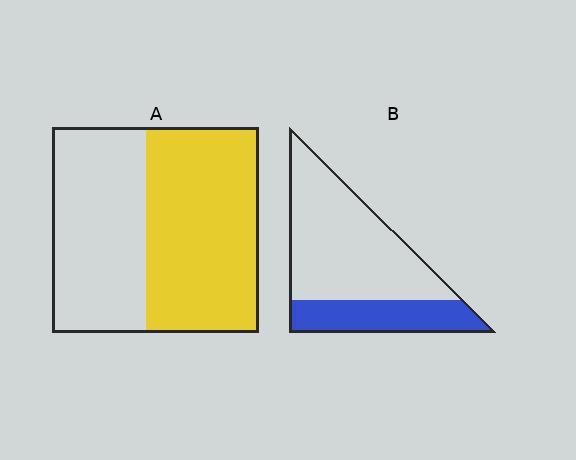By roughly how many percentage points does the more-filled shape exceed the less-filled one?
By roughly 25 percentage points (A over B).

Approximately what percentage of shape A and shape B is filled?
A is approximately 55% and B is approximately 30%.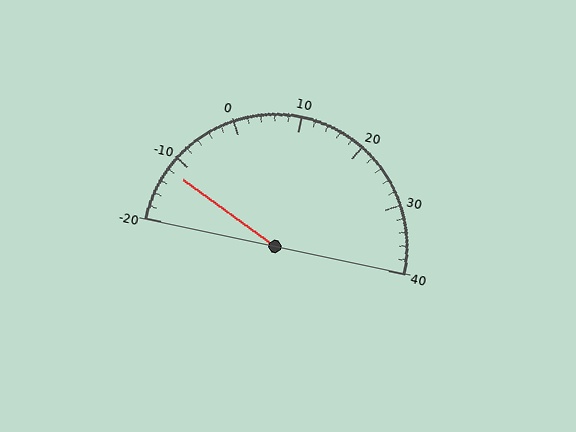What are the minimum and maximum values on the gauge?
The gauge ranges from -20 to 40.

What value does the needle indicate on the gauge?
The needle indicates approximately -12.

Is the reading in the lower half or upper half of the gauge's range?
The reading is in the lower half of the range (-20 to 40).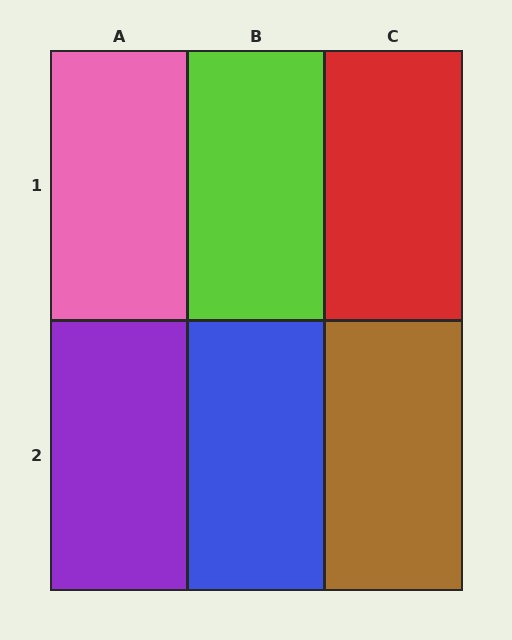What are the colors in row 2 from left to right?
Purple, blue, brown.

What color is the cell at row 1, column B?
Lime.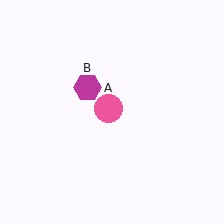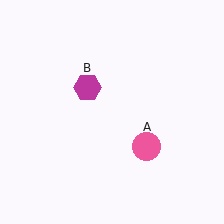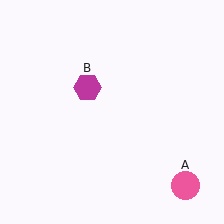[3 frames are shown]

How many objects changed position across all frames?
1 object changed position: pink circle (object A).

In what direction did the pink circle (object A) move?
The pink circle (object A) moved down and to the right.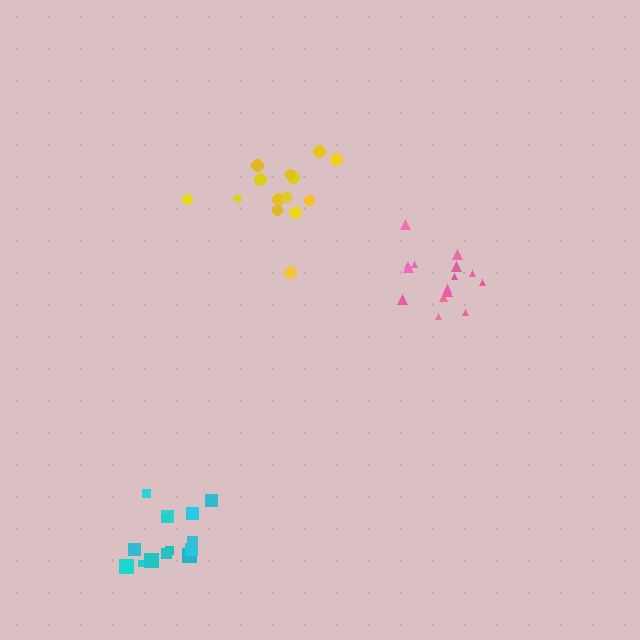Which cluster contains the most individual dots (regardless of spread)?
Pink (15).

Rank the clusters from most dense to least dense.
cyan, pink, yellow.